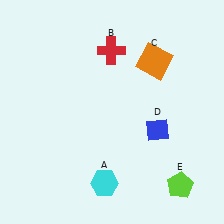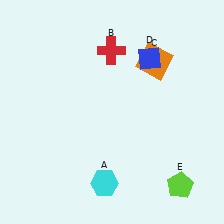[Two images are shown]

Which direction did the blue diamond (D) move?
The blue diamond (D) moved up.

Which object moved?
The blue diamond (D) moved up.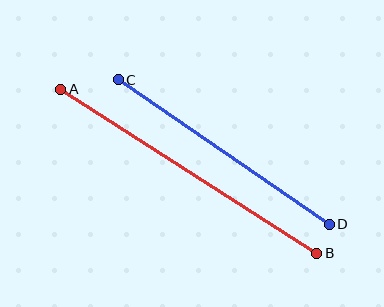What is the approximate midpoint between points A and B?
The midpoint is at approximately (189, 171) pixels.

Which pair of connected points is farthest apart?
Points A and B are farthest apart.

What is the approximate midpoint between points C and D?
The midpoint is at approximately (224, 152) pixels.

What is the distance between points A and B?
The distance is approximately 304 pixels.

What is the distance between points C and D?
The distance is approximately 256 pixels.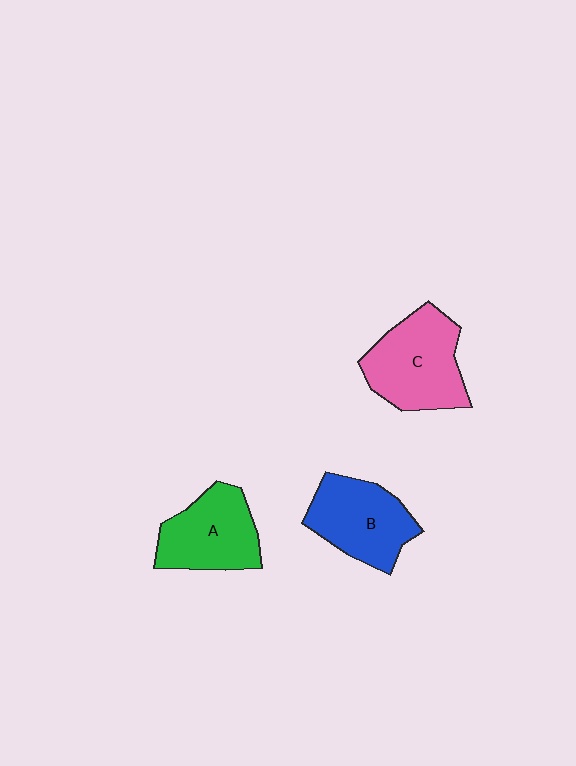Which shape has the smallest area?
Shape A (green).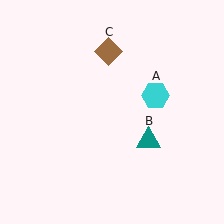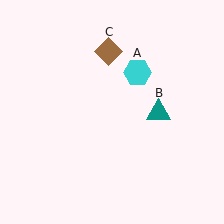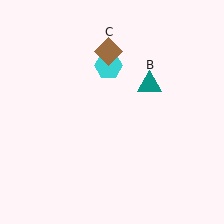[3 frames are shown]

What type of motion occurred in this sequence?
The cyan hexagon (object A), teal triangle (object B) rotated counterclockwise around the center of the scene.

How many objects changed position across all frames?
2 objects changed position: cyan hexagon (object A), teal triangle (object B).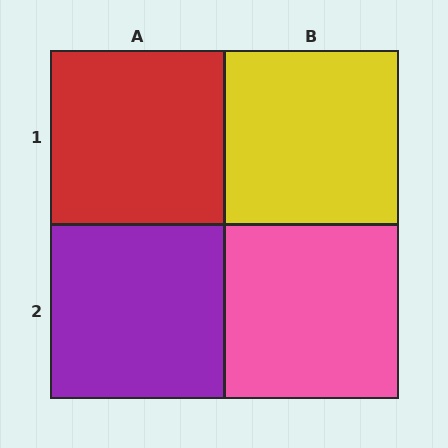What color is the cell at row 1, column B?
Yellow.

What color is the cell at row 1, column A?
Red.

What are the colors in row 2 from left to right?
Purple, pink.